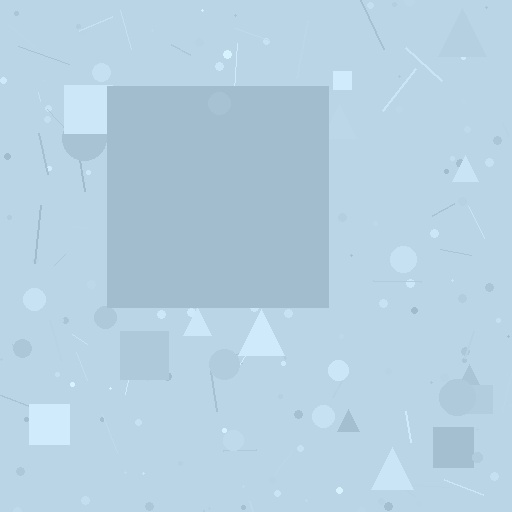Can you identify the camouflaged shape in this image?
The camouflaged shape is a square.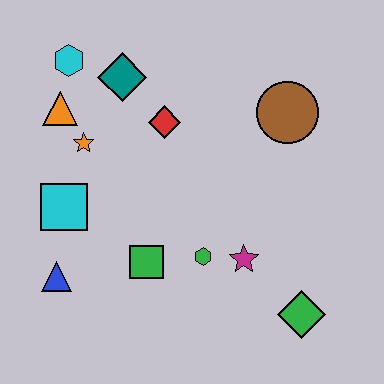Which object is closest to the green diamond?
The magenta star is closest to the green diamond.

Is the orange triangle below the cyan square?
No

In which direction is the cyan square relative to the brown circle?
The cyan square is to the left of the brown circle.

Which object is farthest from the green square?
The cyan hexagon is farthest from the green square.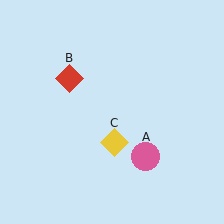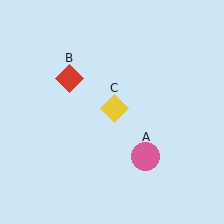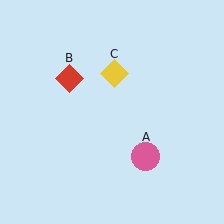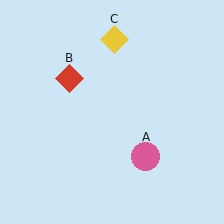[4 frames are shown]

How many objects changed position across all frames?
1 object changed position: yellow diamond (object C).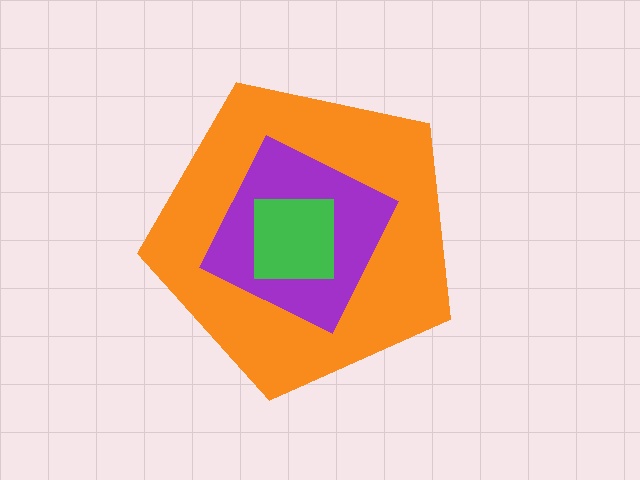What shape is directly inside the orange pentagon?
The purple diamond.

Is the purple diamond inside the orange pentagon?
Yes.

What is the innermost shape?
The green square.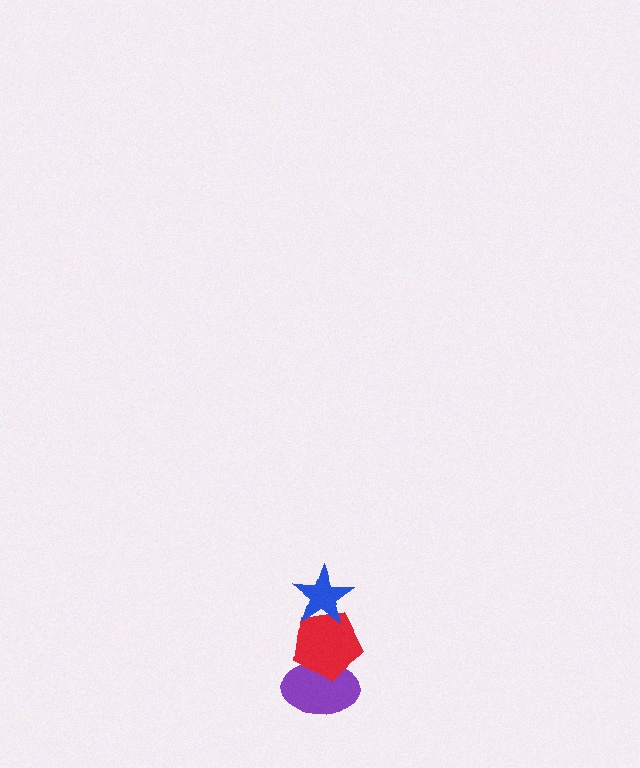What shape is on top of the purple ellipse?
The red pentagon is on top of the purple ellipse.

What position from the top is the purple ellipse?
The purple ellipse is 3rd from the top.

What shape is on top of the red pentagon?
The blue star is on top of the red pentagon.